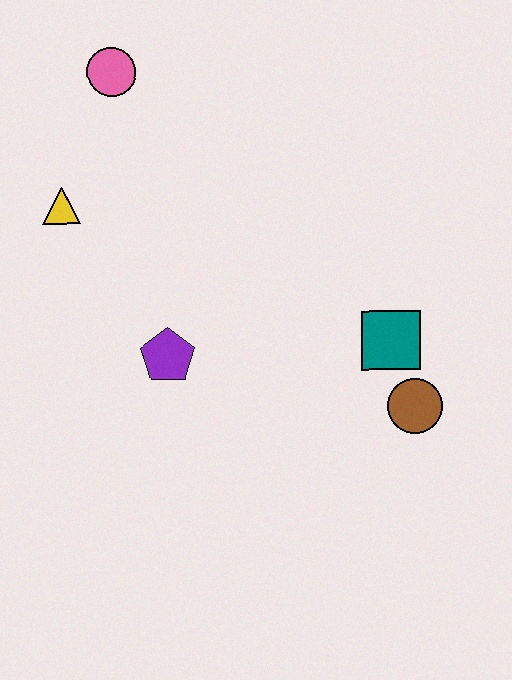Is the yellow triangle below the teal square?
No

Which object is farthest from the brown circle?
The pink circle is farthest from the brown circle.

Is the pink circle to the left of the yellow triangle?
No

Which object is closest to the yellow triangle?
The pink circle is closest to the yellow triangle.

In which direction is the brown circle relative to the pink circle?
The brown circle is below the pink circle.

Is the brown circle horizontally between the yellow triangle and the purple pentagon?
No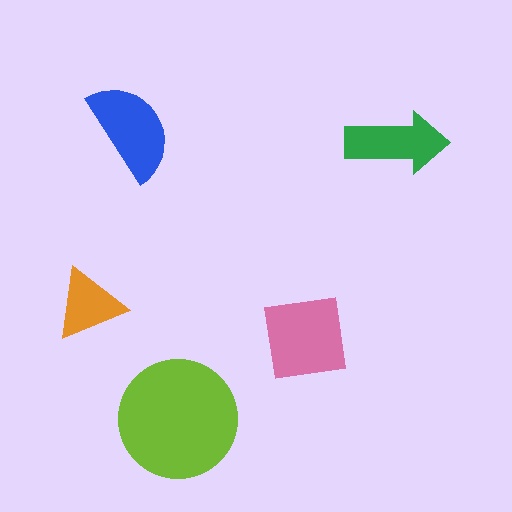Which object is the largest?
The lime circle.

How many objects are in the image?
There are 5 objects in the image.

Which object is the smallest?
The orange triangle.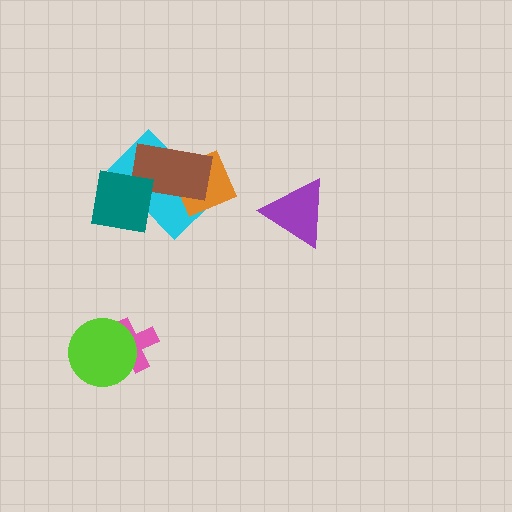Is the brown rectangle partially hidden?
Yes, it is partially covered by another shape.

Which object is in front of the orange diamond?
The brown rectangle is in front of the orange diamond.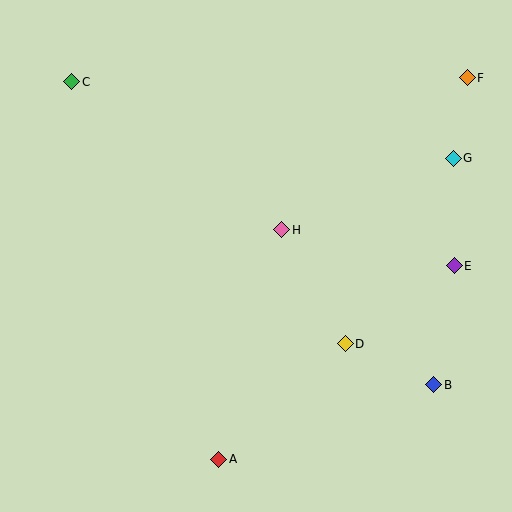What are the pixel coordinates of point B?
Point B is at (434, 385).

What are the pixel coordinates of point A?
Point A is at (219, 459).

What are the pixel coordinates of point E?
Point E is at (454, 266).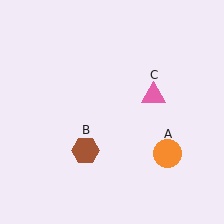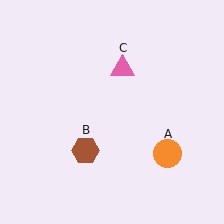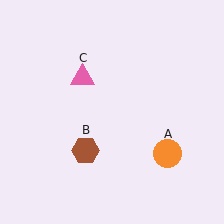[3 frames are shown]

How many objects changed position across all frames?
1 object changed position: pink triangle (object C).